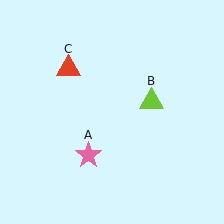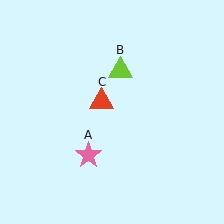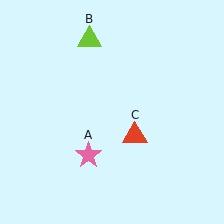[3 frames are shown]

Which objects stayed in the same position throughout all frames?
Pink star (object A) remained stationary.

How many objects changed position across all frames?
2 objects changed position: lime triangle (object B), red triangle (object C).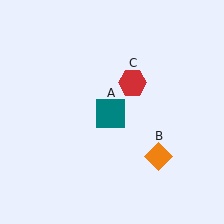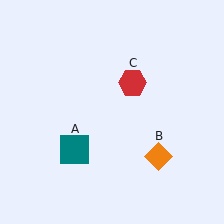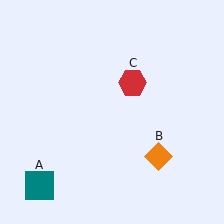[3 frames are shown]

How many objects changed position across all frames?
1 object changed position: teal square (object A).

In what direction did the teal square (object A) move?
The teal square (object A) moved down and to the left.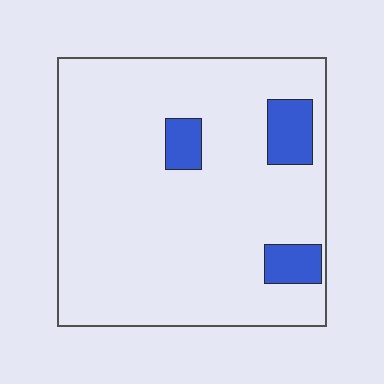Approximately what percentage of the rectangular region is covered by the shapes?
Approximately 10%.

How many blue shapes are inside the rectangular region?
3.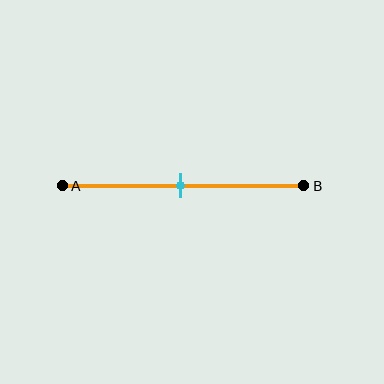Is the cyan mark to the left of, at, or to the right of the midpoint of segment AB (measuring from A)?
The cyan mark is approximately at the midpoint of segment AB.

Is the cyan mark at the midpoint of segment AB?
Yes, the mark is approximately at the midpoint.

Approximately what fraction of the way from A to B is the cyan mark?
The cyan mark is approximately 50% of the way from A to B.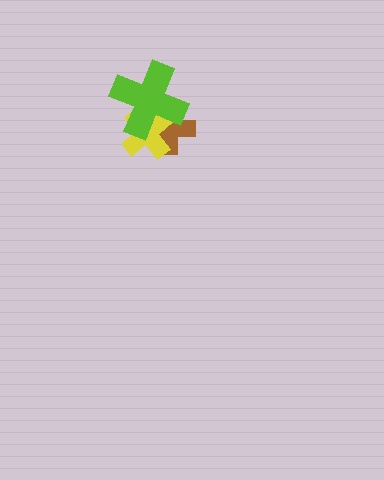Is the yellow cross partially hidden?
Yes, it is partially covered by another shape.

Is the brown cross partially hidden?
Yes, it is partially covered by another shape.